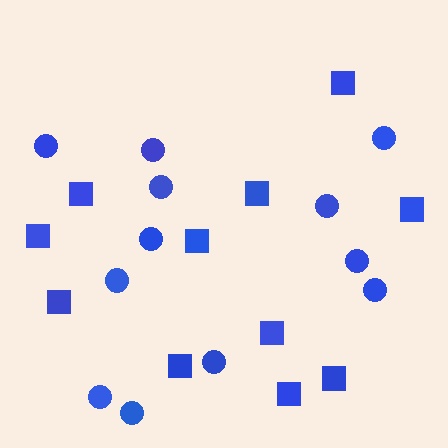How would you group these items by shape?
There are 2 groups: one group of circles (12) and one group of squares (11).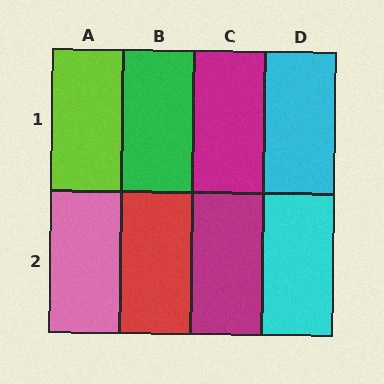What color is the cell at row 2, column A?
Pink.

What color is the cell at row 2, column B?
Red.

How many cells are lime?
1 cell is lime.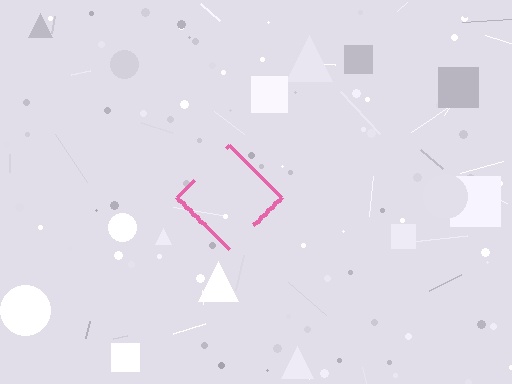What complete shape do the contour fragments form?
The contour fragments form a diamond.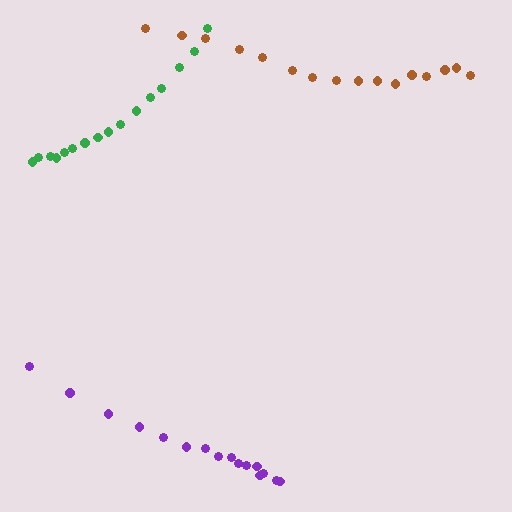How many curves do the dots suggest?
There are 3 distinct paths.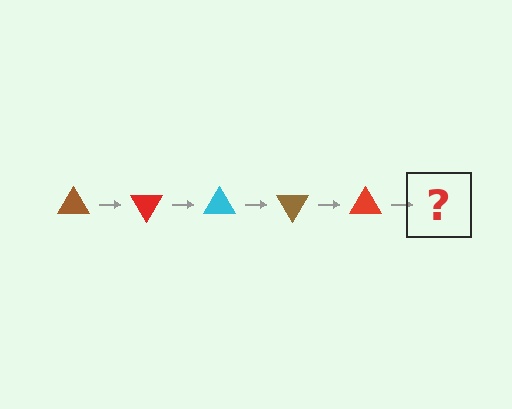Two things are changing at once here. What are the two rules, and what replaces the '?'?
The two rules are that it rotates 60 degrees each step and the color cycles through brown, red, and cyan. The '?' should be a cyan triangle, rotated 300 degrees from the start.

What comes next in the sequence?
The next element should be a cyan triangle, rotated 300 degrees from the start.